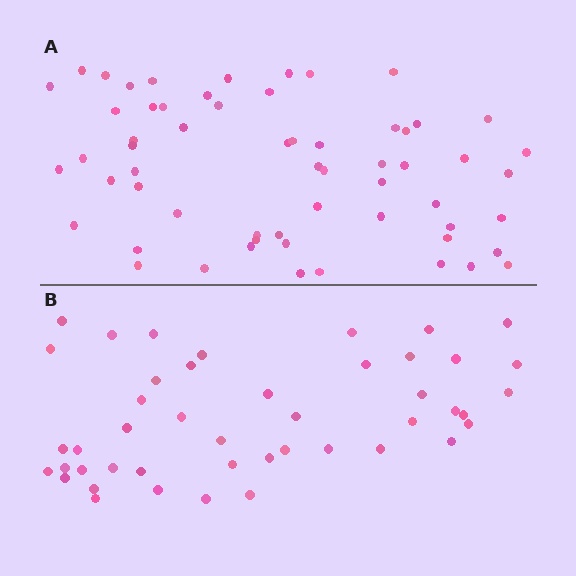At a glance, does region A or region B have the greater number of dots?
Region A (the top region) has more dots.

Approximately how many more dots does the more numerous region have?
Region A has approximately 15 more dots than region B.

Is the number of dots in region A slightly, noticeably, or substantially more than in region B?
Region A has noticeably more, but not dramatically so. The ratio is roughly 1.3 to 1.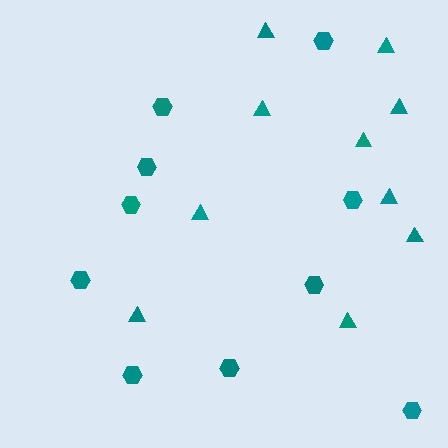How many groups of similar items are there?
There are 2 groups: one group of hexagons (10) and one group of triangles (10).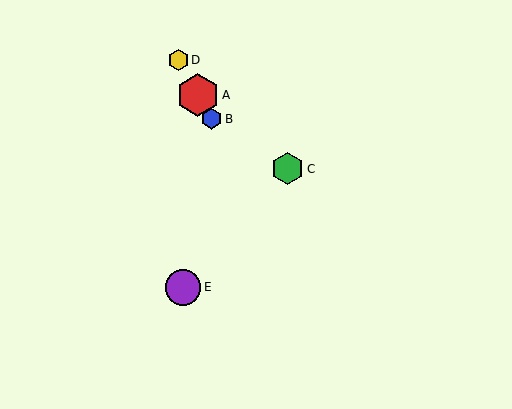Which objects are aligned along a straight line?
Objects A, B, D are aligned along a straight line.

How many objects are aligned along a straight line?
3 objects (A, B, D) are aligned along a straight line.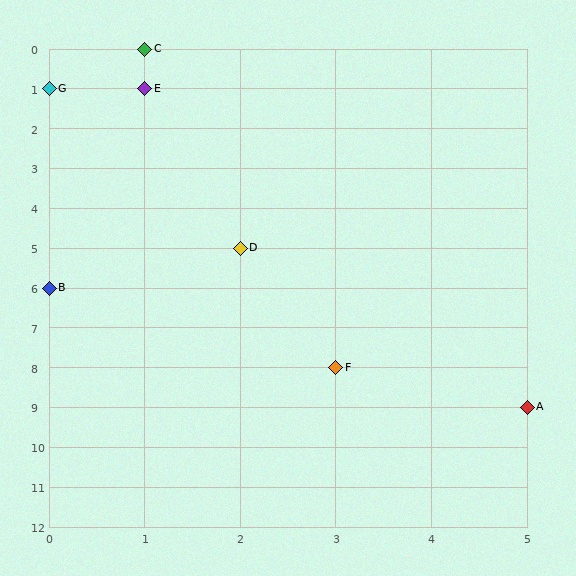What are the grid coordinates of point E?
Point E is at grid coordinates (1, 1).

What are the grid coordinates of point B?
Point B is at grid coordinates (0, 6).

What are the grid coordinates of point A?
Point A is at grid coordinates (5, 9).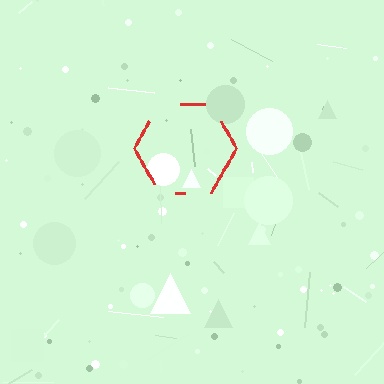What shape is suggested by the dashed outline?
The dashed outline suggests a hexagon.